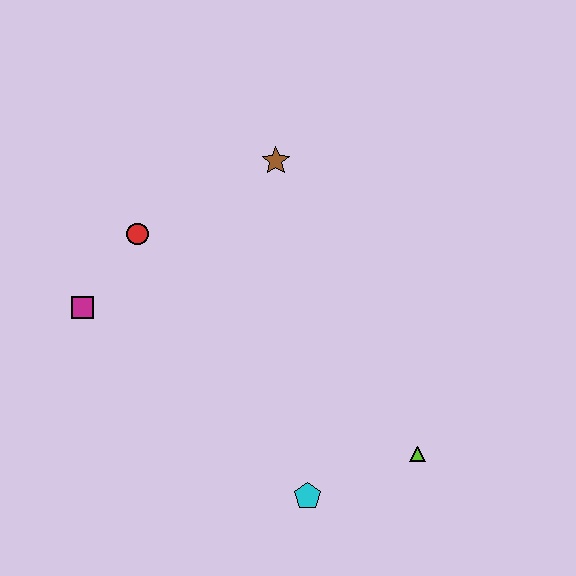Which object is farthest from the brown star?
The cyan pentagon is farthest from the brown star.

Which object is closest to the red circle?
The magenta square is closest to the red circle.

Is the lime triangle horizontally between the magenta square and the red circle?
No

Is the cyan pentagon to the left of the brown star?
No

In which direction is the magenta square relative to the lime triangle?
The magenta square is to the left of the lime triangle.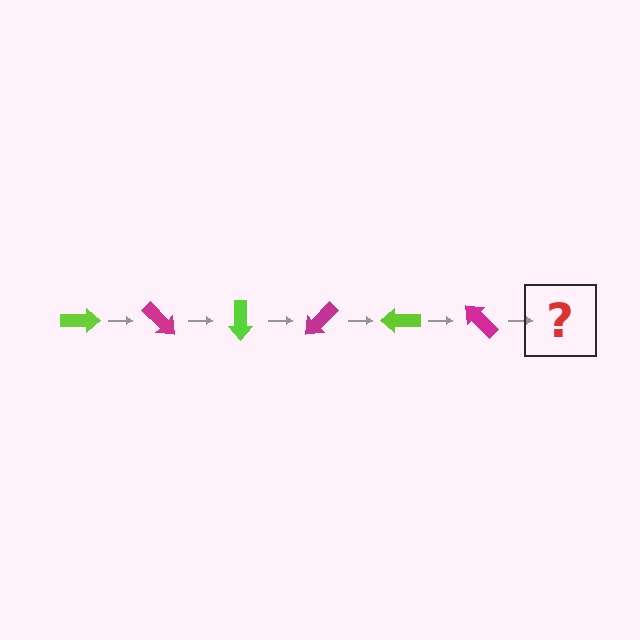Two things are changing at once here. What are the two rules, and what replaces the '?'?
The two rules are that it rotates 45 degrees each step and the color cycles through lime and magenta. The '?' should be a lime arrow, rotated 270 degrees from the start.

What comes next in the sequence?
The next element should be a lime arrow, rotated 270 degrees from the start.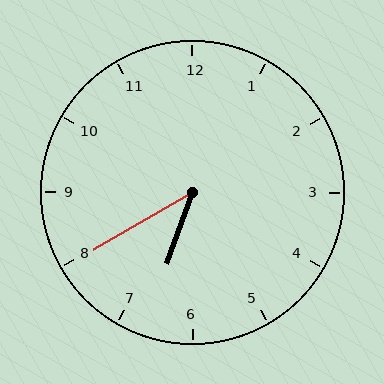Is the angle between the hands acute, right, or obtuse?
It is acute.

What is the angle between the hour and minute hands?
Approximately 40 degrees.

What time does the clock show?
6:40.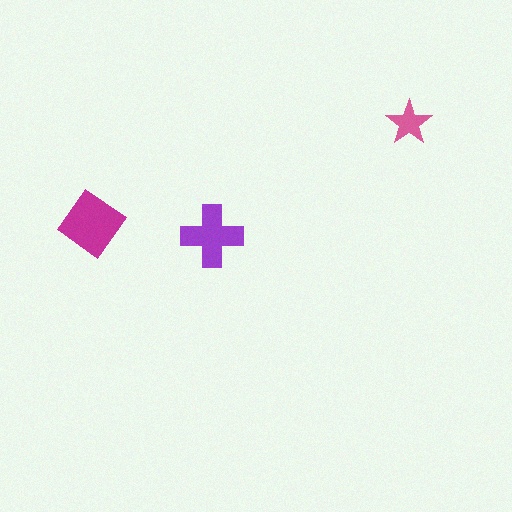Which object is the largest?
The magenta diamond.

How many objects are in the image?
There are 3 objects in the image.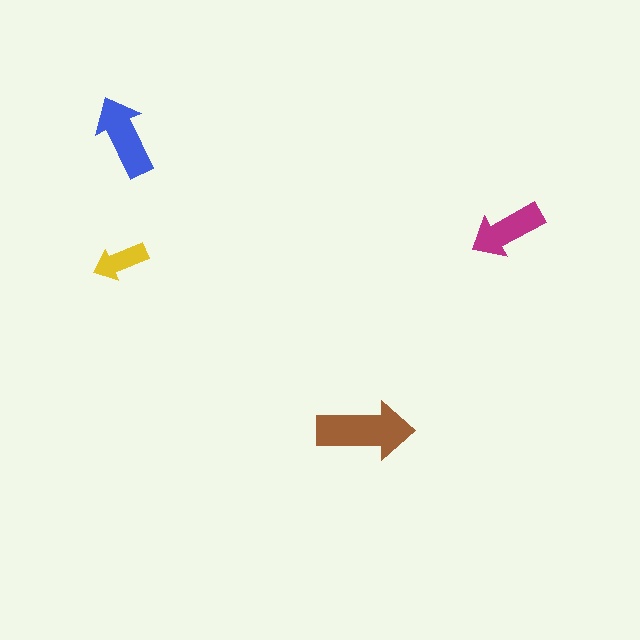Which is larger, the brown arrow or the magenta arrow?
The brown one.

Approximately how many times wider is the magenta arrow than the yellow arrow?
About 1.5 times wider.